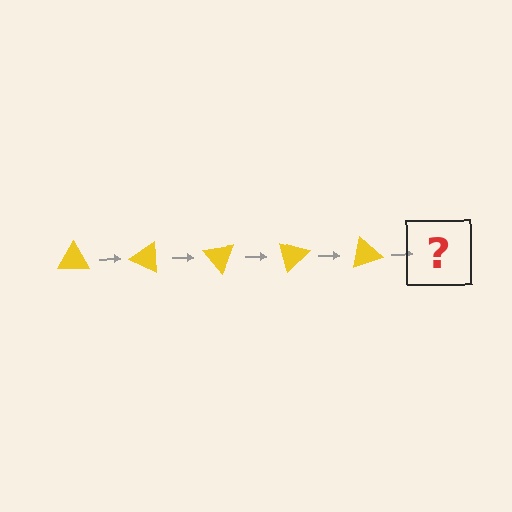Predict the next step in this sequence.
The next step is a yellow triangle rotated 125 degrees.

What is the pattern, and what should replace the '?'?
The pattern is that the triangle rotates 25 degrees each step. The '?' should be a yellow triangle rotated 125 degrees.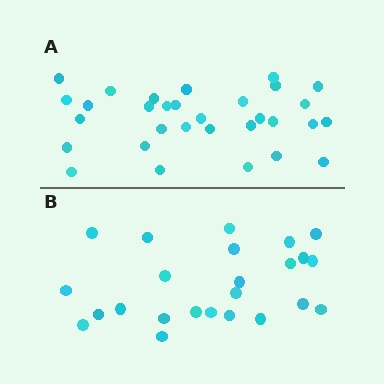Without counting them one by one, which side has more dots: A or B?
Region A (the top region) has more dots.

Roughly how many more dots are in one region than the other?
Region A has roughly 8 or so more dots than region B.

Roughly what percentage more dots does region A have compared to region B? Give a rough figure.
About 30% more.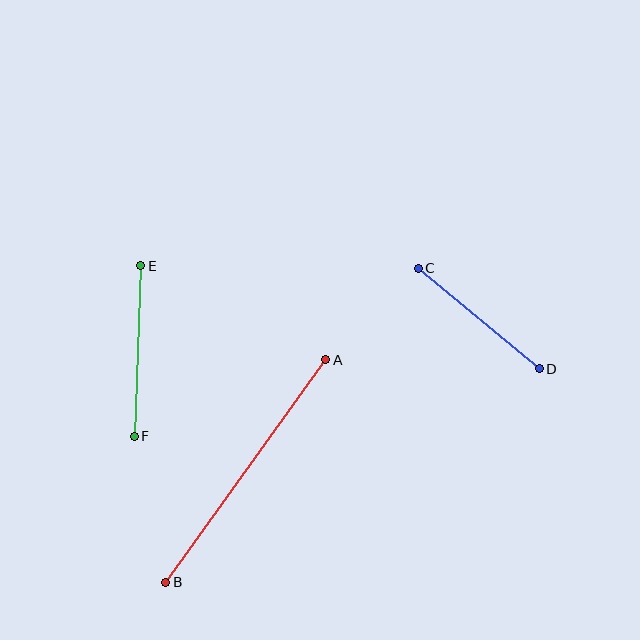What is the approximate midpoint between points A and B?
The midpoint is at approximately (246, 471) pixels.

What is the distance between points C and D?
The distance is approximately 157 pixels.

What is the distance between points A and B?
The distance is approximately 274 pixels.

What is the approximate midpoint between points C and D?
The midpoint is at approximately (479, 319) pixels.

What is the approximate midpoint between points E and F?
The midpoint is at approximately (138, 351) pixels.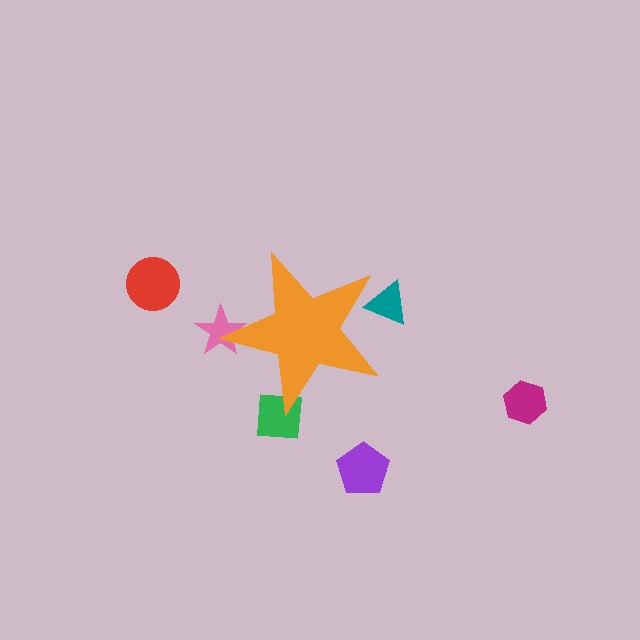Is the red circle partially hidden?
No, the red circle is fully visible.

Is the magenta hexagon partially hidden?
No, the magenta hexagon is fully visible.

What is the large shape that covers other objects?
An orange star.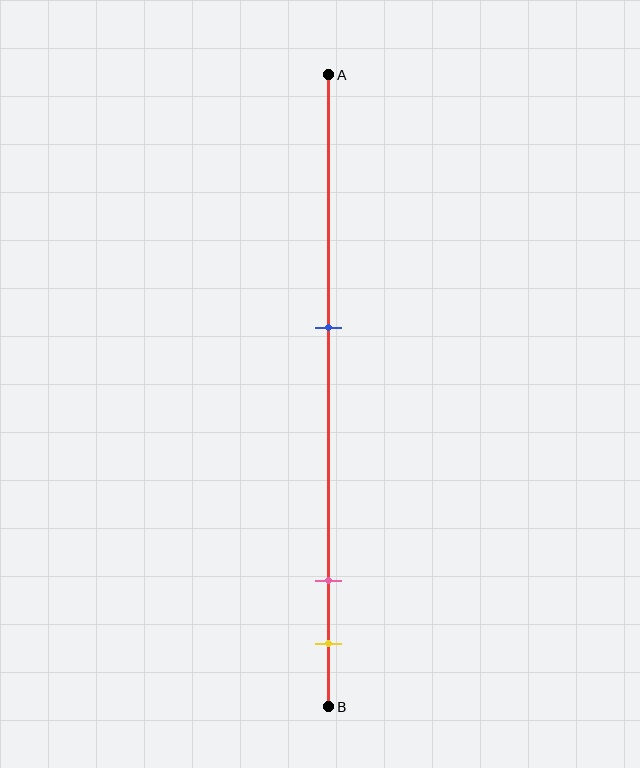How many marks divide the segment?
There are 3 marks dividing the segment.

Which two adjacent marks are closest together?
The pink and yellow marks are the closest adjacent pair.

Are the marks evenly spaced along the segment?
No, the marks are not evenly spaced.